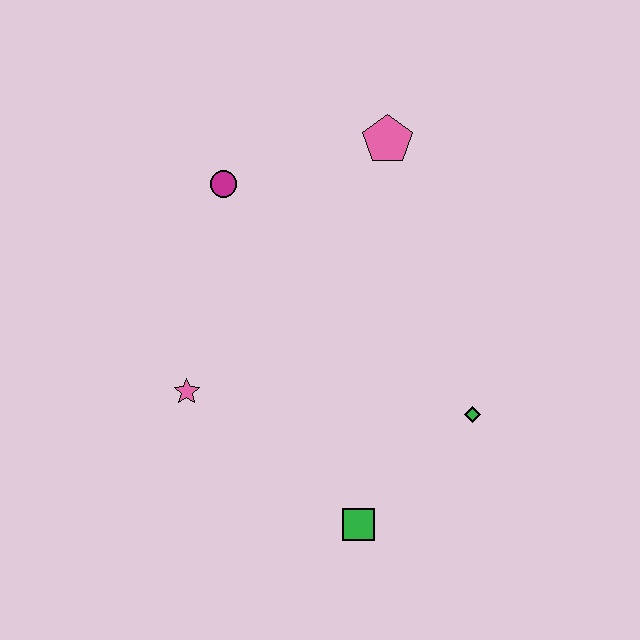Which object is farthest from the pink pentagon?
The green square is farthest from the pink pentagon.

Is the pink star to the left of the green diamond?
Yes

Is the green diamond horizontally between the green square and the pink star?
No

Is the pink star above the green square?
Yes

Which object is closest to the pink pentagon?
The magenta circle is closest to the pink pentagon.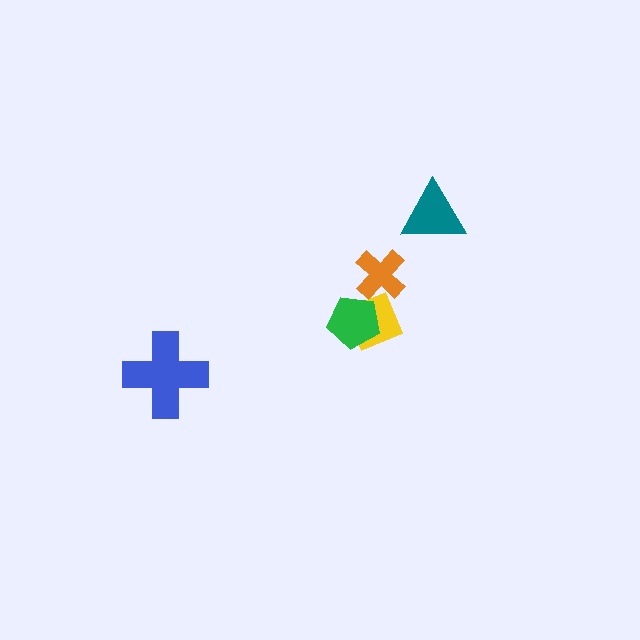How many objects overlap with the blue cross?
0 objects overlap with the blue cross.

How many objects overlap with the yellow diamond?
2 objects overlap with the yellow diamond.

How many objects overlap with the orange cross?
1 object overlaps with the orange cross.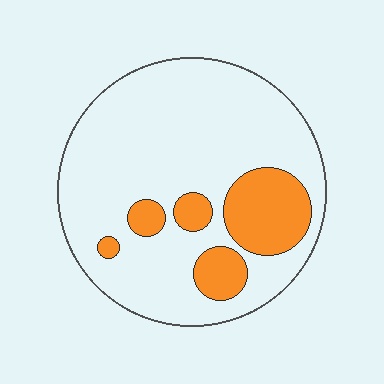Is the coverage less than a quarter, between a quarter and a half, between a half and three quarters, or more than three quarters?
Less than a quarter.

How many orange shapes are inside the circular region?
5.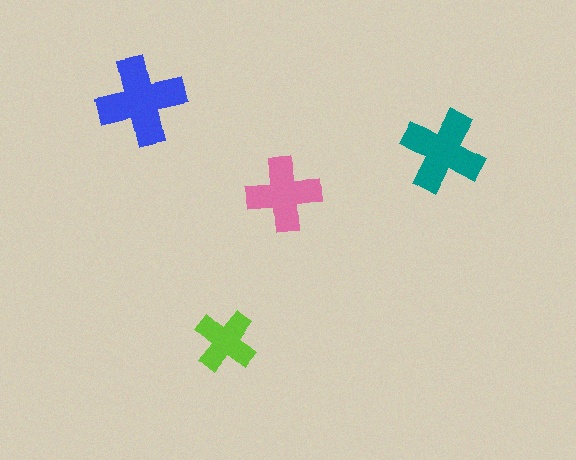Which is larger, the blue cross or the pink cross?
The blue one.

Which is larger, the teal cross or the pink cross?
The teal one.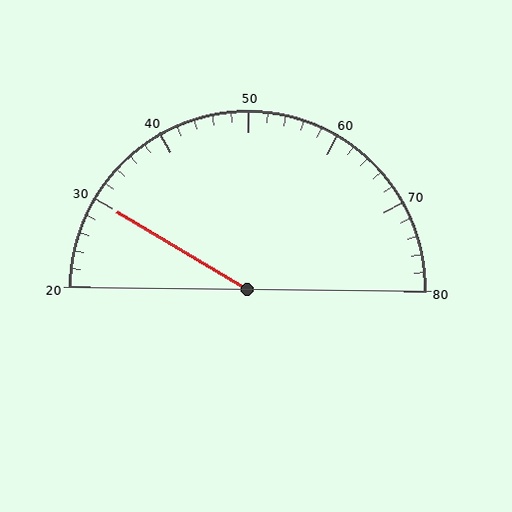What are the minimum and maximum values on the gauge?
The gauge ranges from 20 to 80.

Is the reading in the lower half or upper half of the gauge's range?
The reading is in the lower half of the range (20 to 80).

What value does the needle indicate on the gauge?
The needle indicates approximately 30.